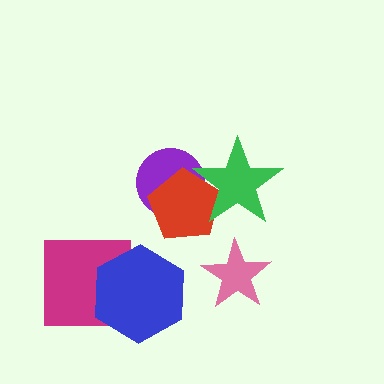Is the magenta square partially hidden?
Yes, it is partially covered by another shape.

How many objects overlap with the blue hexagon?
1 object overlaps with the blue hexagon.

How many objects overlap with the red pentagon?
2 objects overlap with the red pentagon.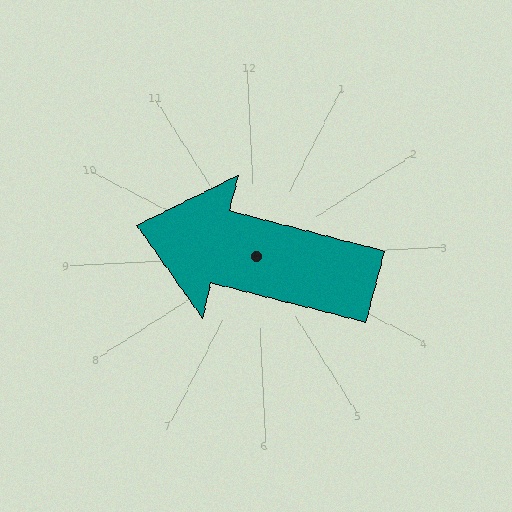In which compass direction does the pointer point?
West.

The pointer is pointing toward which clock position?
Roughly 10 o'clock.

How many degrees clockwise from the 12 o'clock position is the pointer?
Approximately 287 degrees.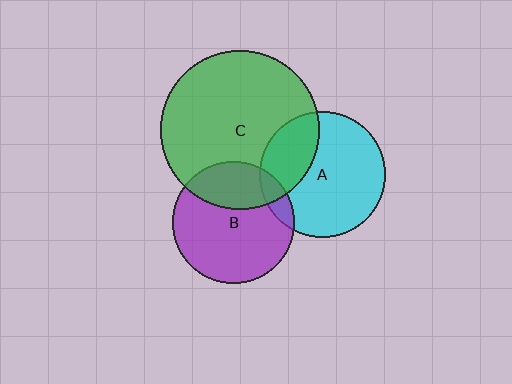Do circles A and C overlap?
Yes.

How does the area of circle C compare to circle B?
Approximately 1.7 times.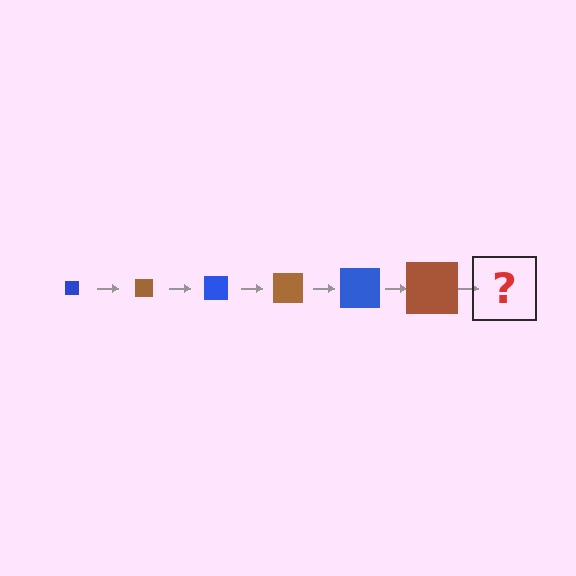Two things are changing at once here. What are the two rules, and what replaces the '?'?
The two rules are that the square grows larger each step and the color cycles through blue and brown. The '?' should be a blue square, larger than the previous one.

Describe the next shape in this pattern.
It should be a blue square, larger than the previous one.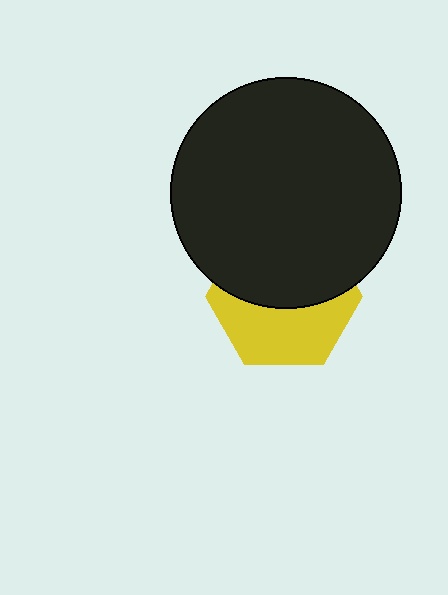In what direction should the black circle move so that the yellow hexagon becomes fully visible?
The black circle should move up. That is the shortest direction to clear the overlap and leave the yellow hexagon fully visible.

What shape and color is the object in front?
The object in front is a black circle.